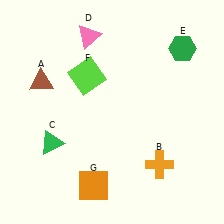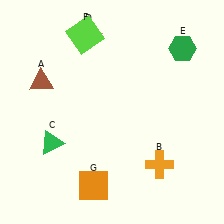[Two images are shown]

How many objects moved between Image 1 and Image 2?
1 object moved between the two images.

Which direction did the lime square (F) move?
The lime square (F) moved up.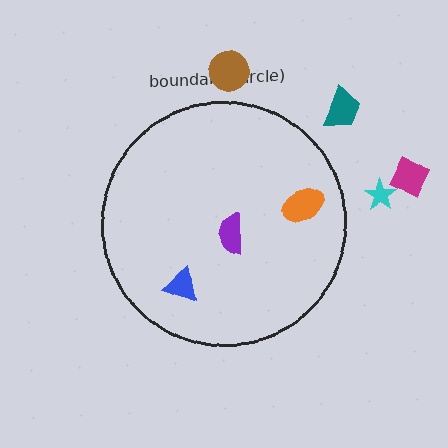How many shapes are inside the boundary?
3 inside, 4 outside.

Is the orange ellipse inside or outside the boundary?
Inside.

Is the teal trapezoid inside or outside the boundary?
Outside.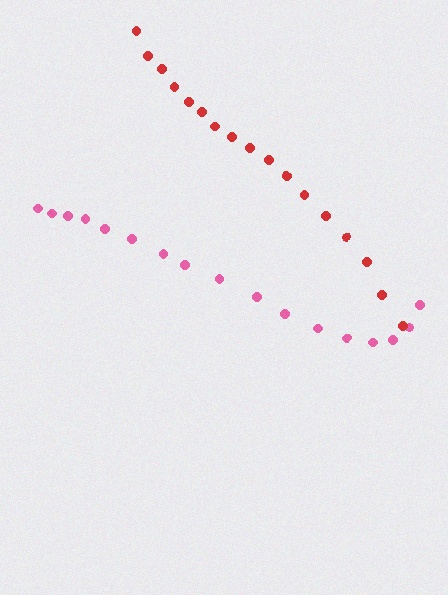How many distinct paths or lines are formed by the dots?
There are 2 distinct paths.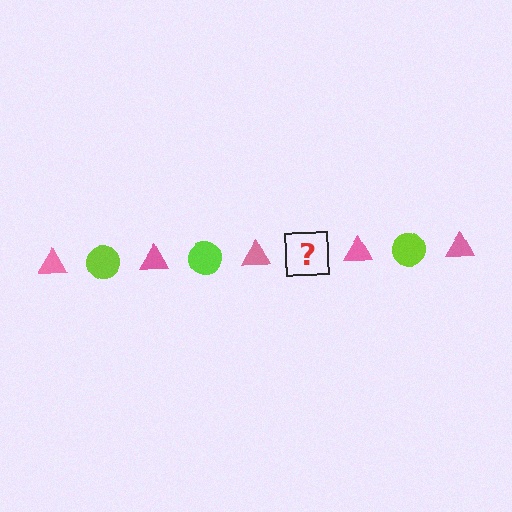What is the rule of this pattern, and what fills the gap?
The rule is that the pattern alternates between pink triangle and lime circle. The gap should be filled with a lime circle.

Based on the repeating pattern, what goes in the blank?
The blank should be a lime circle.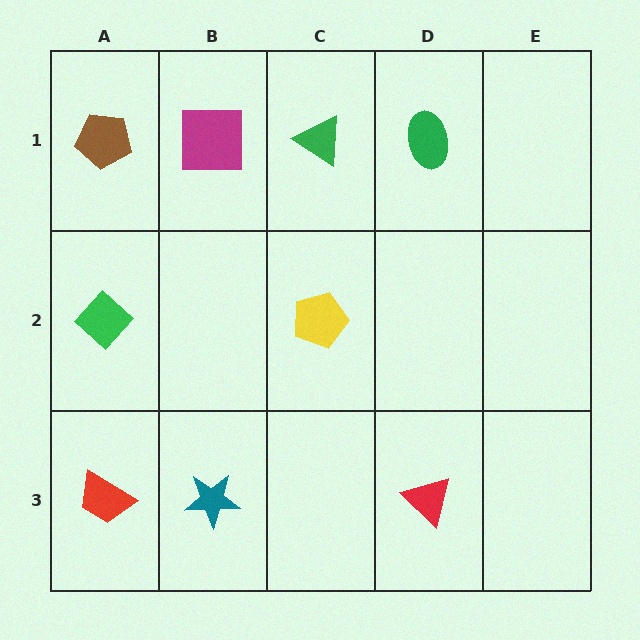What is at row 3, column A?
A red trapezoid.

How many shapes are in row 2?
2 shapes.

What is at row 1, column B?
A magenta square.